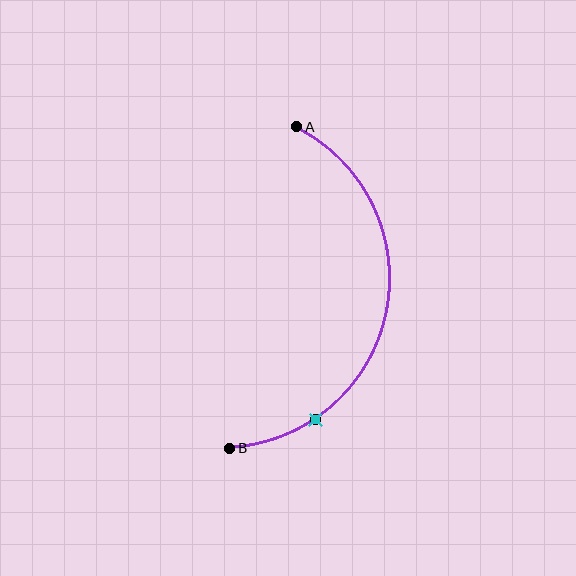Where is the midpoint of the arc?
The arc midpoint is the point on the curve farthest from the straight line joining A and B. It sits to the right of that line.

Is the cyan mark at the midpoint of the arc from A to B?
No. The cyan mark lies on the arc but is closer to endpoint B. The arc midpoint would be at the point on the curve equidistant along the arc from both A and B.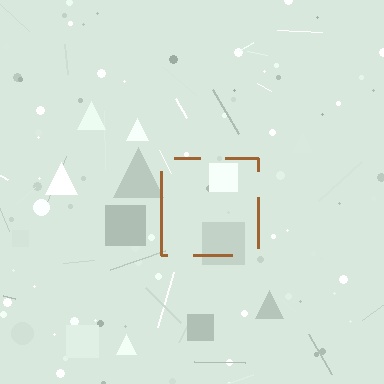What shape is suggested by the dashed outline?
The dashed outline suggests a square.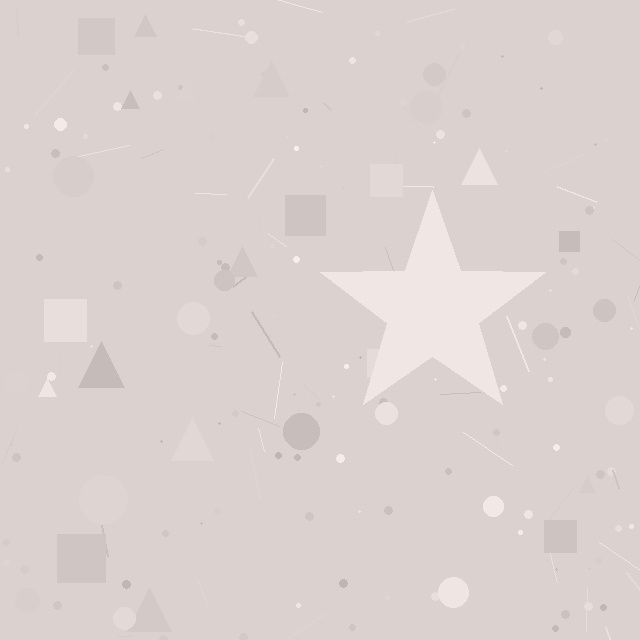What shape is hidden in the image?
A star is hidden in the image.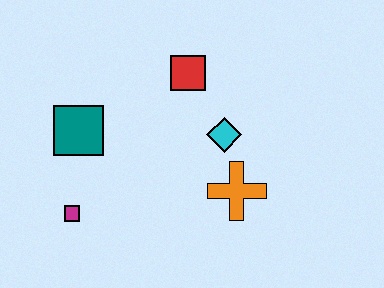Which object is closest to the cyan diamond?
The orange cross is closest to the cyan diamond.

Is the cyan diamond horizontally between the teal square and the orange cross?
Yes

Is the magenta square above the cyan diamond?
No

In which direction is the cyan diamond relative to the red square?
The cyan diamond is below the red square.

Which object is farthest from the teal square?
The orange cross is farthest from the teal square.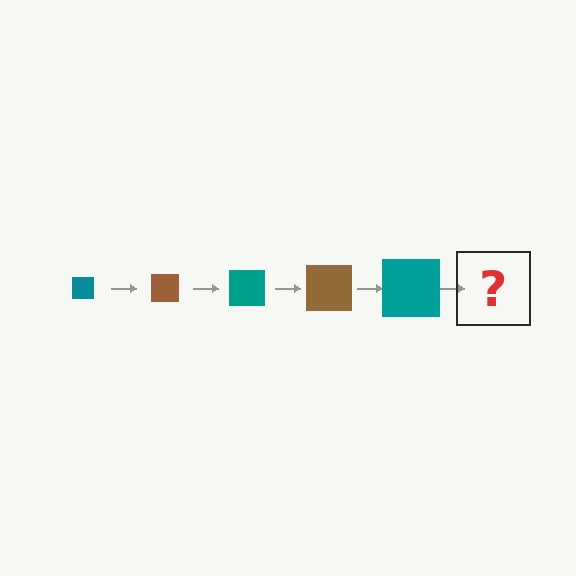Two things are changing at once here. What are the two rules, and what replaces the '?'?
The two rules are that the square grows larger each step and the color cycles through teal and brown. The '?' should be a brown square, larger than the previous one.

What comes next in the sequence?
The next element should be a brown square, larger than the previous one.